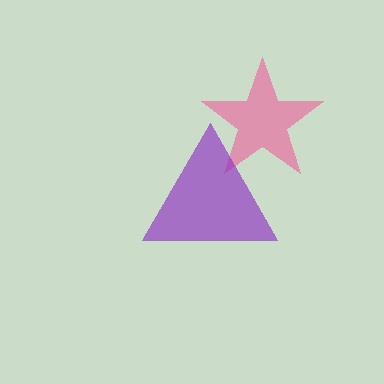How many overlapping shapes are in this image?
There are 2 overlapping shapes in the image.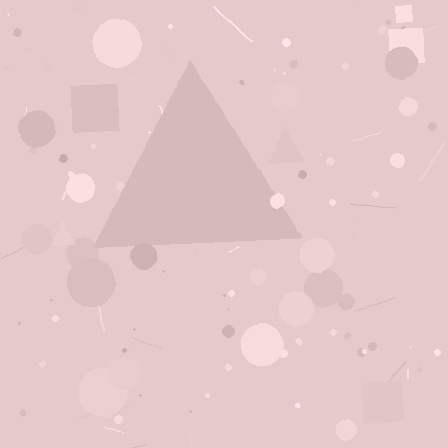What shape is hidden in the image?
A triangle is hidden in the image.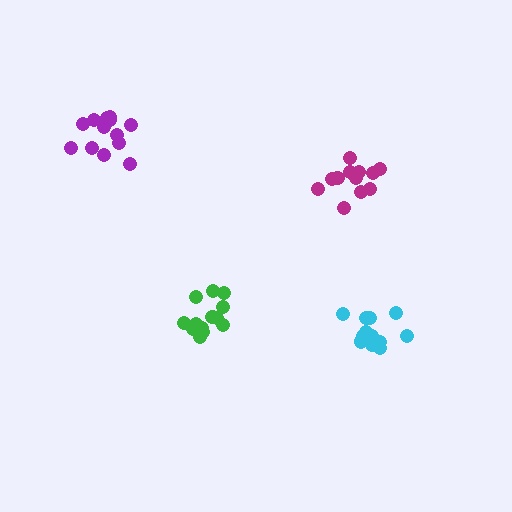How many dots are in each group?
Group 1: 13 dots, Group 2: 12 dots, Group 3: 14 dots, Group 4: 12 dots (51 total).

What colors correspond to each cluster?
The clusters are colored: purple, cyan, green, magenta.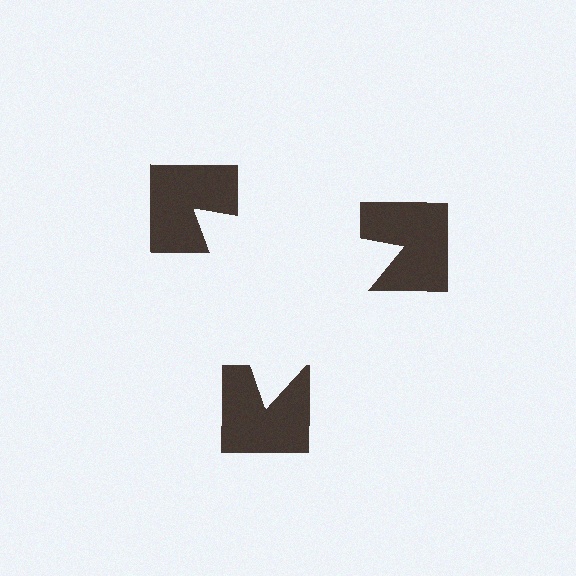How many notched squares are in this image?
There are 3 — one at each vertex of the illusory triangle.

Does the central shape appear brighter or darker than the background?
It typically appears slightly brighter than the background, even though no actual brightness change is drawn.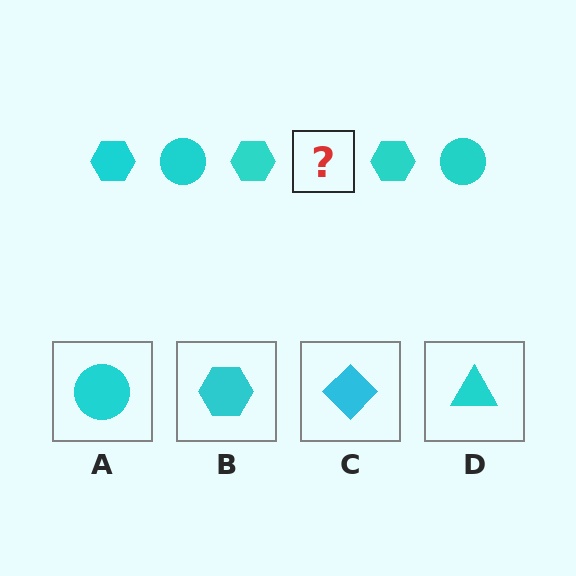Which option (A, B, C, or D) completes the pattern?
A.